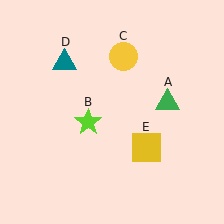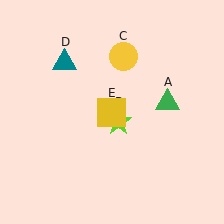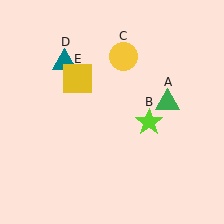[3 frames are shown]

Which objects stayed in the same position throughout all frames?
Green triangle (object A) and yellow circle (object C) and teal triangle (object D) remained stationary.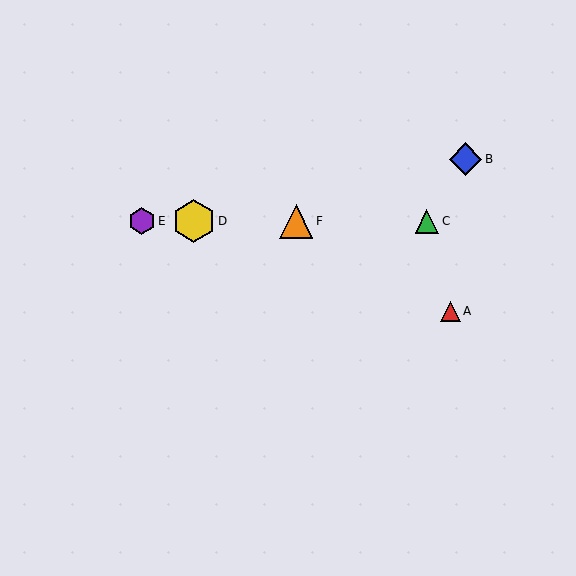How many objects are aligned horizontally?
4 objects (C, D, E, F) are aligned horizontally.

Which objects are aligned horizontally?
Objects C, D, E, F are aligned horizontally.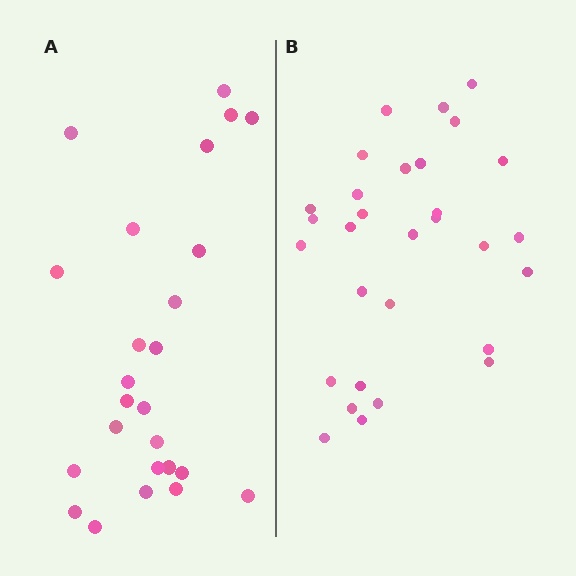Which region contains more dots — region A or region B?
Region B (the right region) has more dots.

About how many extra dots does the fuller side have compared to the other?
Region B has about 5 more dots than region A.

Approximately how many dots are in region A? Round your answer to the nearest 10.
About 20 dots. (The exact count is 25, which rounds to 20.)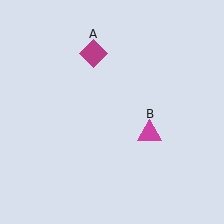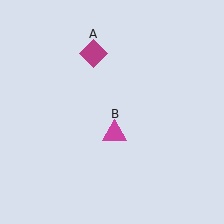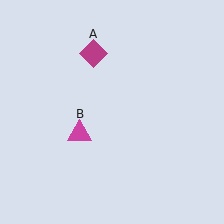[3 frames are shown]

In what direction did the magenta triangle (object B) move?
The magenta triangle (object B) moved left.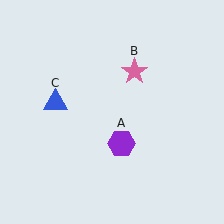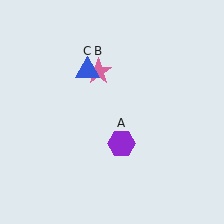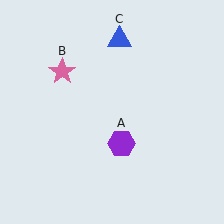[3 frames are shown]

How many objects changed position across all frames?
2 objects changed position: pink star (object B), blue triangle (object C).